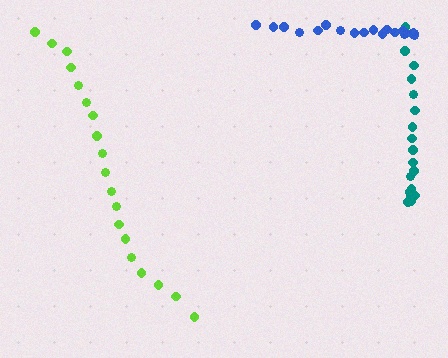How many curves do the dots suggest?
There are 3 distinct paths.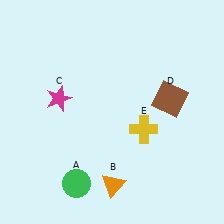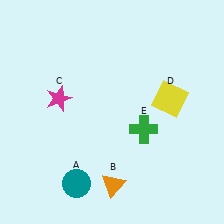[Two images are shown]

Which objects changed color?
A changed from green to teal. D changed from brown to yellow. E changed from yellow to green.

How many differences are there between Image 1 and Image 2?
There are 3 differences between the two images.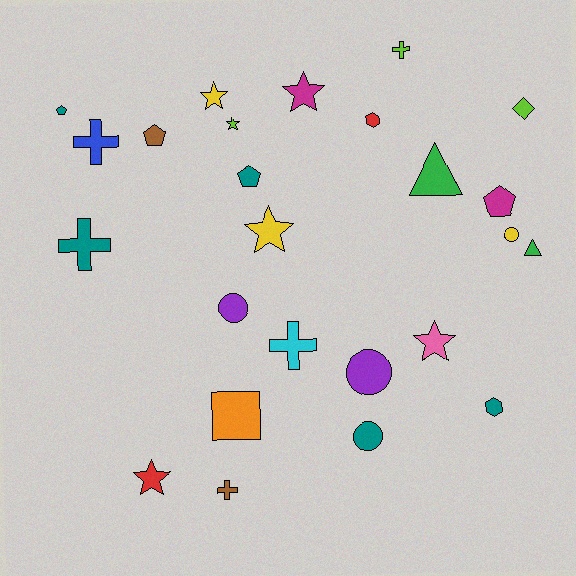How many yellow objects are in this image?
There are 3 yellow objects.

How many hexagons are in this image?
There are 2 hexagons.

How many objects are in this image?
There are 25 objects.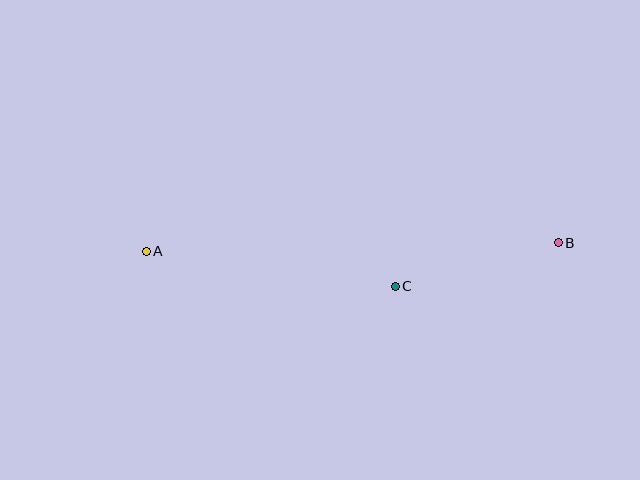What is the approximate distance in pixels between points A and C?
The distance between A and C is approximately 252 pixels.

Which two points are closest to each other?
Points B and C are closest to each other.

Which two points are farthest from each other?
Points A and B are farthest from each other.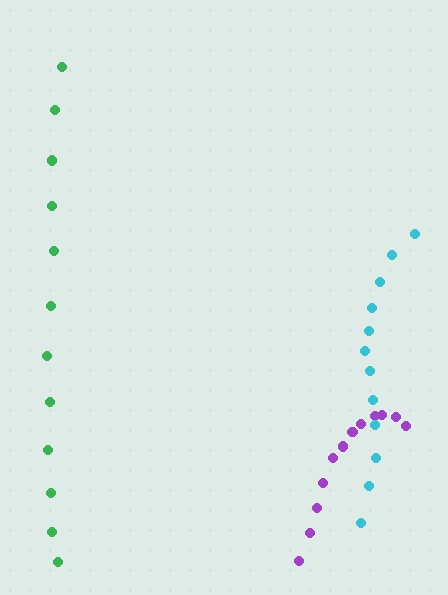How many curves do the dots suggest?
There are 3 distinct paths.